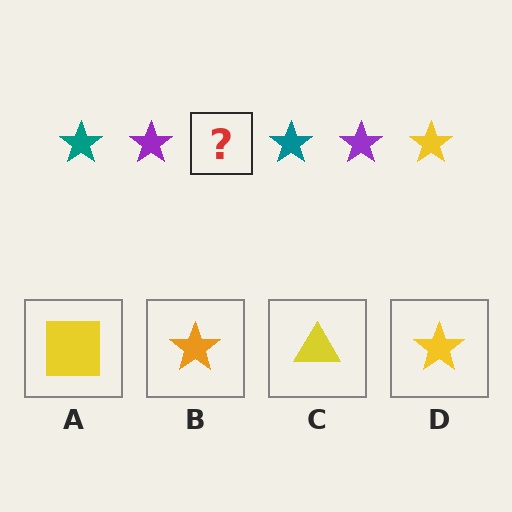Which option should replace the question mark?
Option D.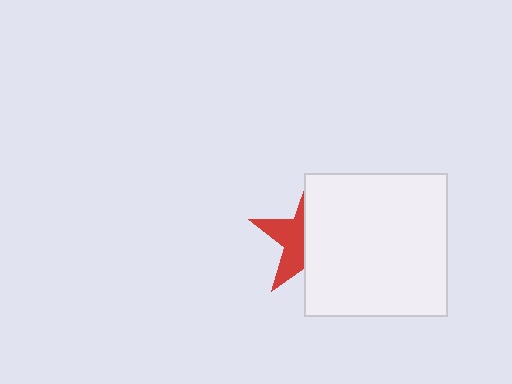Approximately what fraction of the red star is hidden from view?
Roughly 60% of the red star is hidden behind the white square.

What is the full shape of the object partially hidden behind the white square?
The partially hidden object is a red star.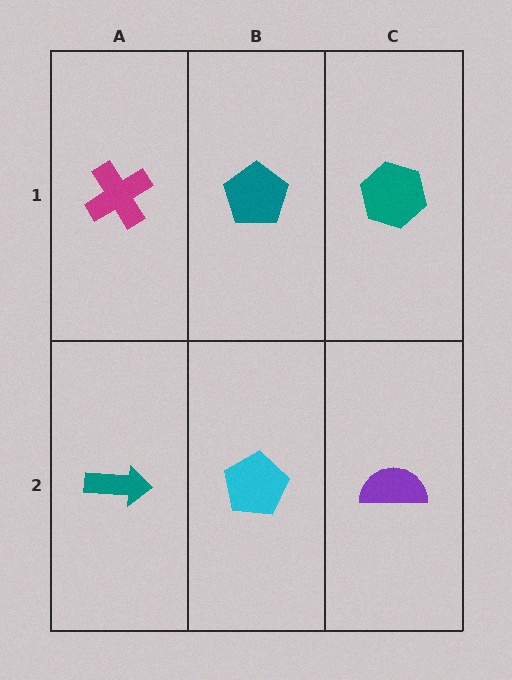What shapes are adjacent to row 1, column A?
A teal arrow (row 2, column A), a teal pentagon (row 1, column B).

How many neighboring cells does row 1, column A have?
2.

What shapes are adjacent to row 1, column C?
A purple semicircle (row 2, column C), a teal pentagon (row 1, column B).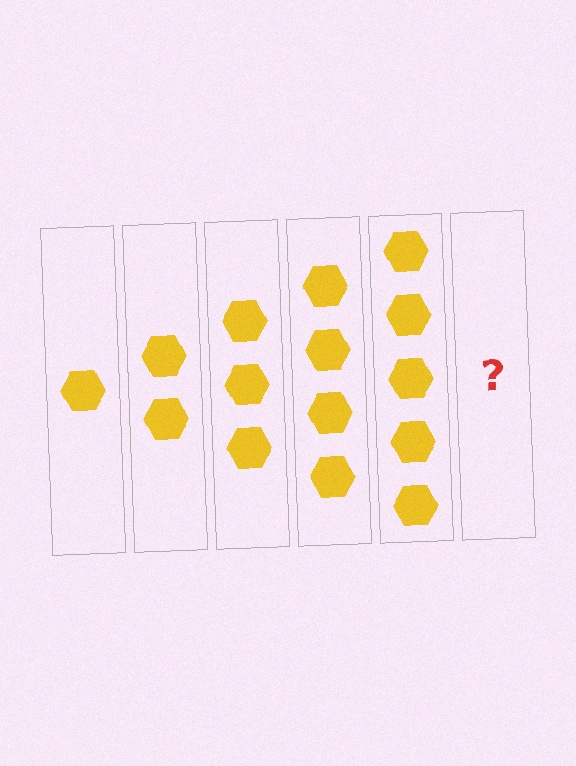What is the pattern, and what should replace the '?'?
The pattern is that each step adds one more hexagon. The '?' should be 6 hexagons.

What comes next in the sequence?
The next element should be 6 hexagons.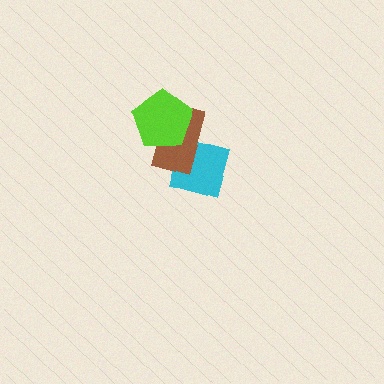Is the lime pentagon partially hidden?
No, no other shape covers it.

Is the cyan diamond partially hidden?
Yes, it is partially covered by another shape.